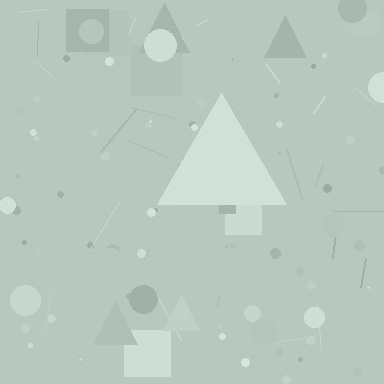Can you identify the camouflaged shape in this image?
The camouflaged shape is a triangle.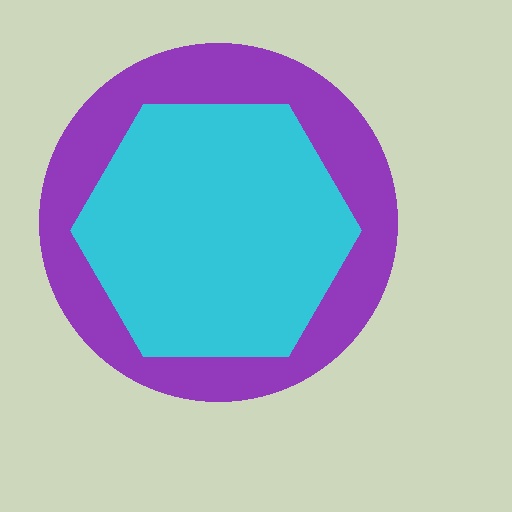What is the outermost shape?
The purple circle.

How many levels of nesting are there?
2.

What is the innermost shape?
The cyan hexagon.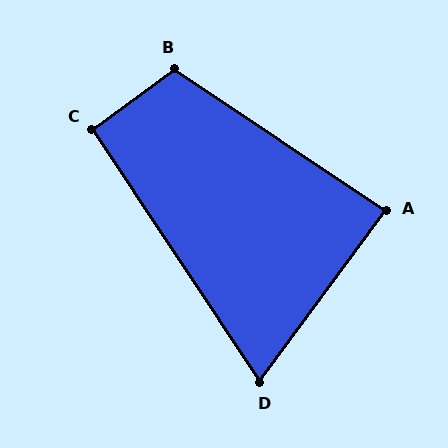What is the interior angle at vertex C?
Approximately 93 degrees (approximately right).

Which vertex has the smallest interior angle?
D, at approximately 70 degrees.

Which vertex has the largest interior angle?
B, at approximately 110 degrees.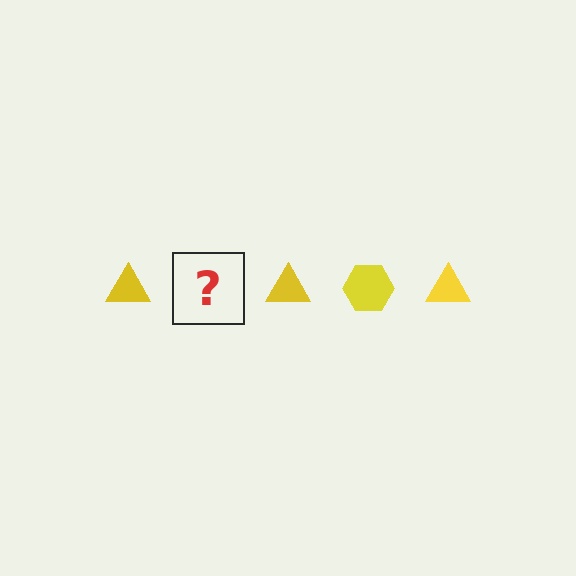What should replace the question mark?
The question mark should be replaced with a yellow hexagon.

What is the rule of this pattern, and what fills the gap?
The rule is that the pattern cycles through triangle, hexagon shapes in yellow. The gap should be filled with a yellow hexagon.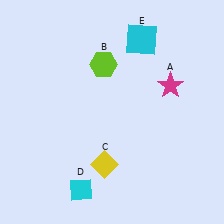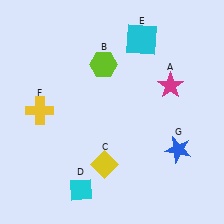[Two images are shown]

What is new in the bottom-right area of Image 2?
A blue star (G) was added in the bottom-right area of Image 2.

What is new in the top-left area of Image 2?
A yellow cross (F) was added in the top-left area of Image 2.